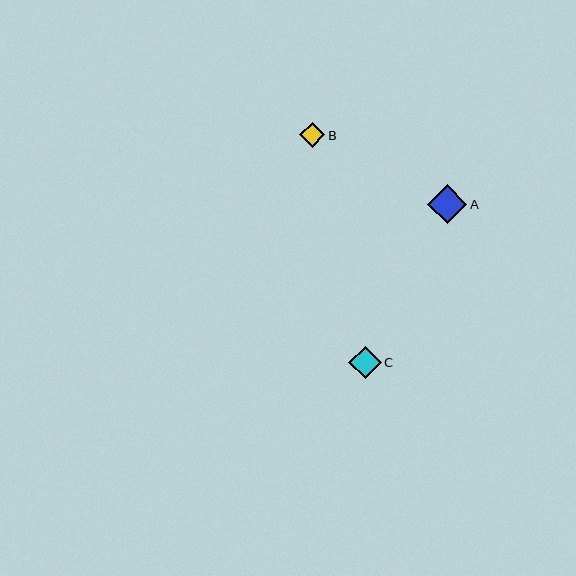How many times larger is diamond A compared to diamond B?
Diamond A is approximately 1.6 times the size of diamond B.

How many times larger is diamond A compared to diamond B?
Diamond A is approximately 1.6 times the size of diamond B.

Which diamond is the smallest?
Diamond B is the smallest with a size of approximately 25 pixels.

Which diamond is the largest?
Diamond A is the largest with a size of approximately 39 pixels.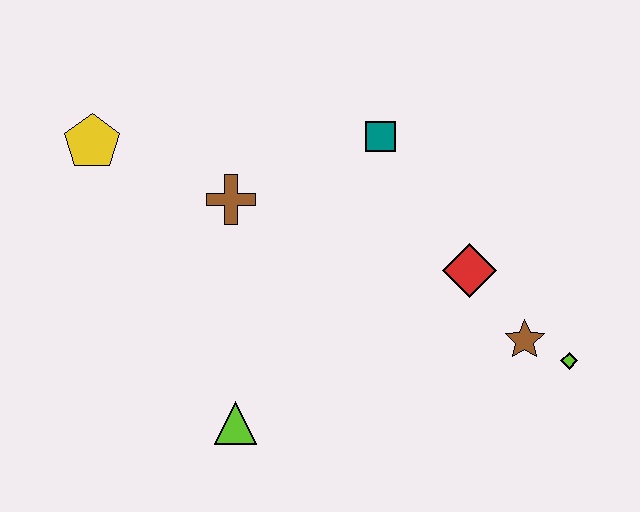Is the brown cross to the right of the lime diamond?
No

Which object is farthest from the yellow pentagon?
The lime diamond is farthest from the yellow pentagon.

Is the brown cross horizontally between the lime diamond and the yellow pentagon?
Yes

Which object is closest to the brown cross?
The yellow pentagon is closest to the brown cross.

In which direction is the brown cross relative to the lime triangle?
The brown cross is above the lime triangle.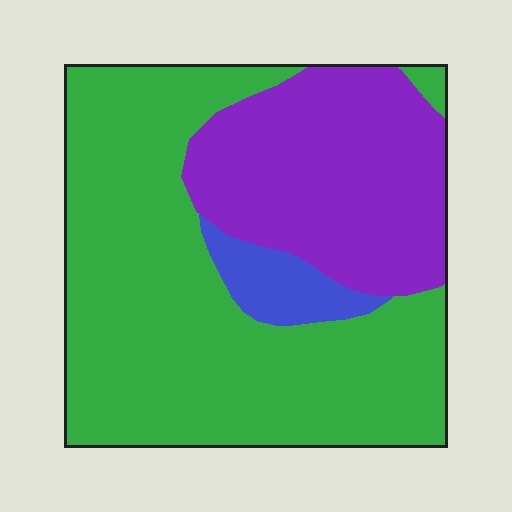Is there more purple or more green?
Green.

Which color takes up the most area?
Green, at roughly 60%.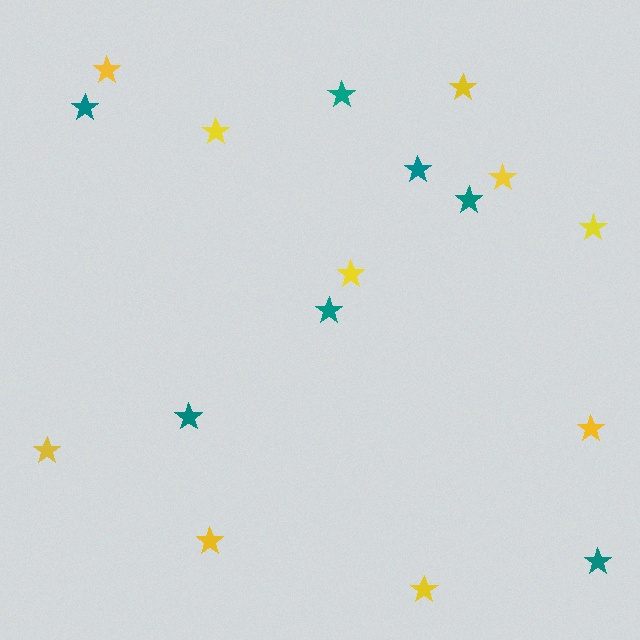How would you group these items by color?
There are 2 groups: one group of teal stars (7) and one group of yellow stars (10).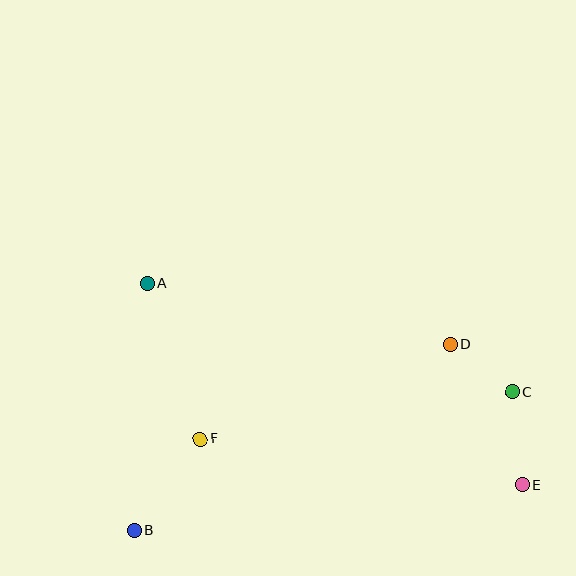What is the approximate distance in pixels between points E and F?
The distance between E and F is approximately 325 pixels.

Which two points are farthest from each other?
Points A and E are farthest from each other.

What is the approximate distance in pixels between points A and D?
The distance between A and D is approximately 309 pixels.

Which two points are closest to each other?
Points C and D are closest to each other.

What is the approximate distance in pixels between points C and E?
The distance between C and E is approximately 94 pixels.